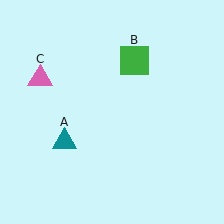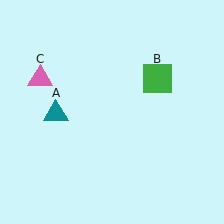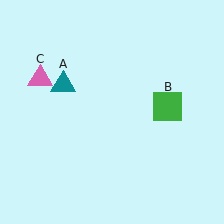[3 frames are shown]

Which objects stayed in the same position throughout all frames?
Pink triangle (object C) remained stationary.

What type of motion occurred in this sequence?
The teal triangle (object A), green square (object B) rotated clockwise around the center of the scene.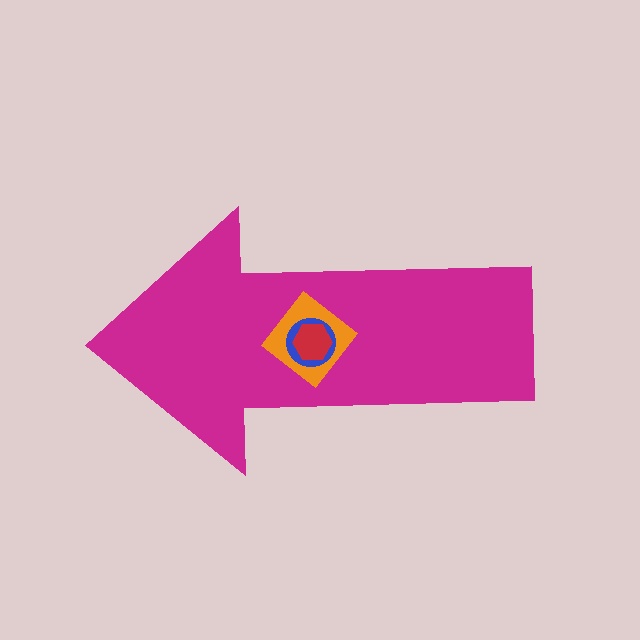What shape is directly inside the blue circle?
The red hexagon.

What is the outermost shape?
The magenta arrow.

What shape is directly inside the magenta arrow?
The orange diamond.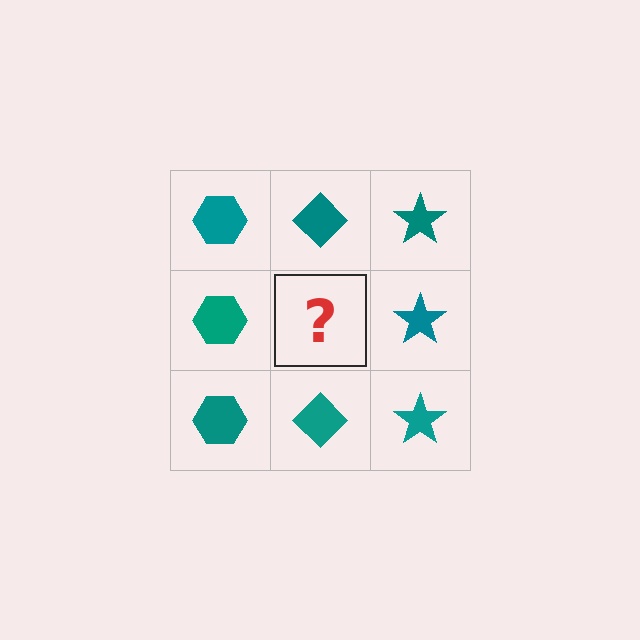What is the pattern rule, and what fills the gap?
The rule is that each column has a consistent shape. The gap should be filled with a teal diamond.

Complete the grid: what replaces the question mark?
The question mark should be replaced with a teal diamond.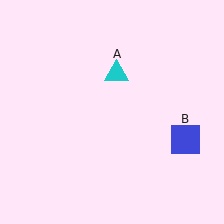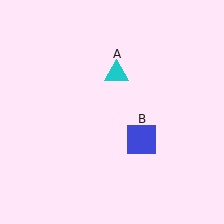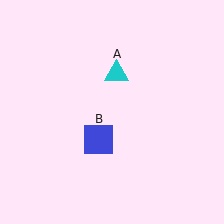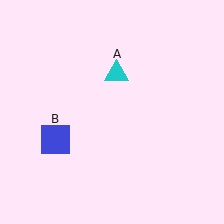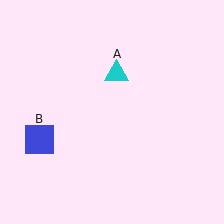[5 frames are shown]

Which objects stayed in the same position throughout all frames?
Cyan triangle (object A) remained stationary.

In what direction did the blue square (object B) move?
The blue square (object B) moved left.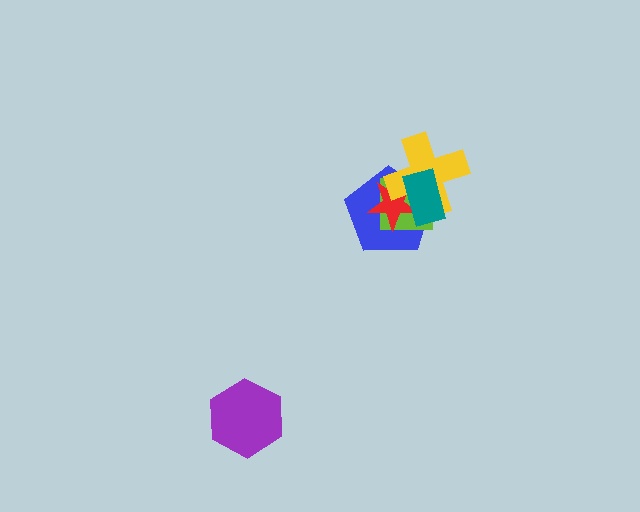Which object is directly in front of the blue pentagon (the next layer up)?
The lime square is directly in front of the blue pentagon.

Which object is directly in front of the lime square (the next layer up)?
The red star is directly in front of the lime square.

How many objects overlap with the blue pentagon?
4 objects overlap with the blue pentagon.